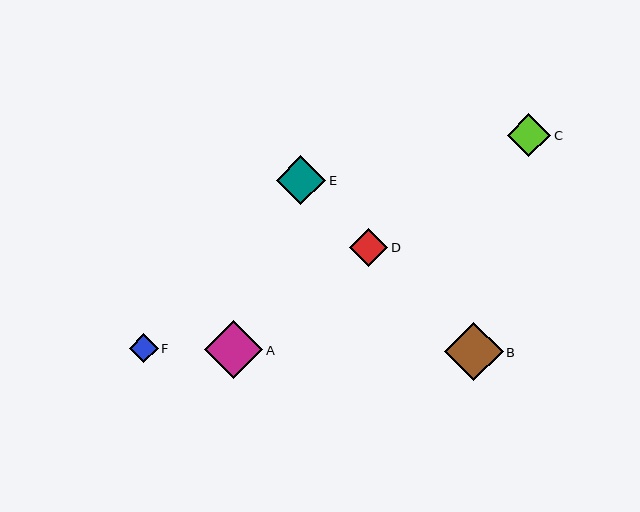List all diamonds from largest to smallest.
From largest to smallest: B, A, E, C, D, F.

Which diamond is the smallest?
Diamond F is the smallest with a size of approximately 29 pixels.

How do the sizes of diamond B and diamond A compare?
Diamond B and diamond A are approximately the same size.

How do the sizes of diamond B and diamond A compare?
Diamond B and diamond A are approximately the same size.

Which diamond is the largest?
Diamond B is the largest with a size of approximately 58 pixels.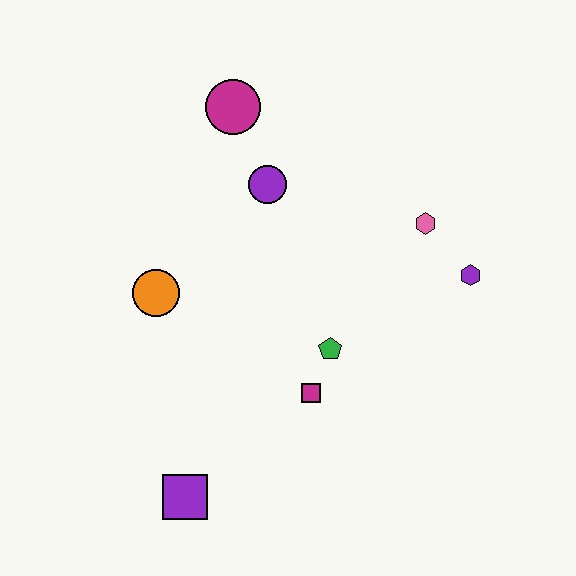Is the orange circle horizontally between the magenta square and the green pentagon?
No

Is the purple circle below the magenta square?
No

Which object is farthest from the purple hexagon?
The purple square is farthest from the purple hexagon.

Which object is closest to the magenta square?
The green pentagon is closest to the magenta square.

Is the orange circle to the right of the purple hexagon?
No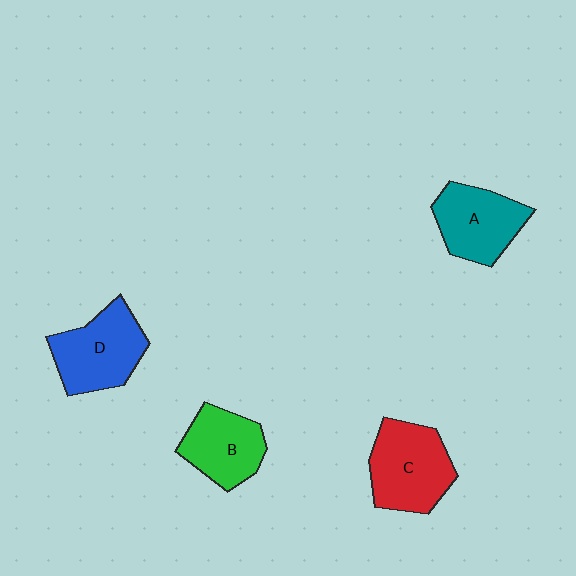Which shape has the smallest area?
Shape B (green).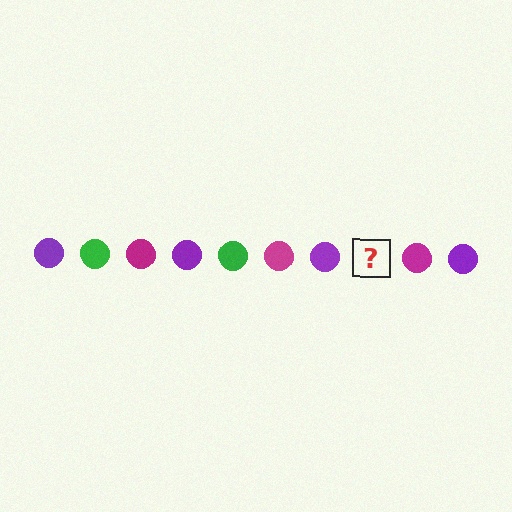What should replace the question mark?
The question mark should be replaced with a green circle.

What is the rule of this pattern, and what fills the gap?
The rule is that the pattern cycles through purple, green, magenta circles. The gap should be filled with a green circle.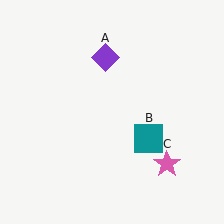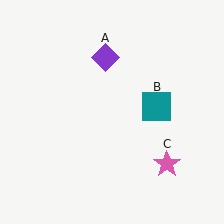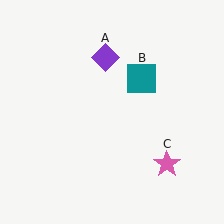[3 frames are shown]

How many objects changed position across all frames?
1 object changed position: teal square (object B).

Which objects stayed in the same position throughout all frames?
Purple diamond (object A) and pink star (object C) remained stationary.